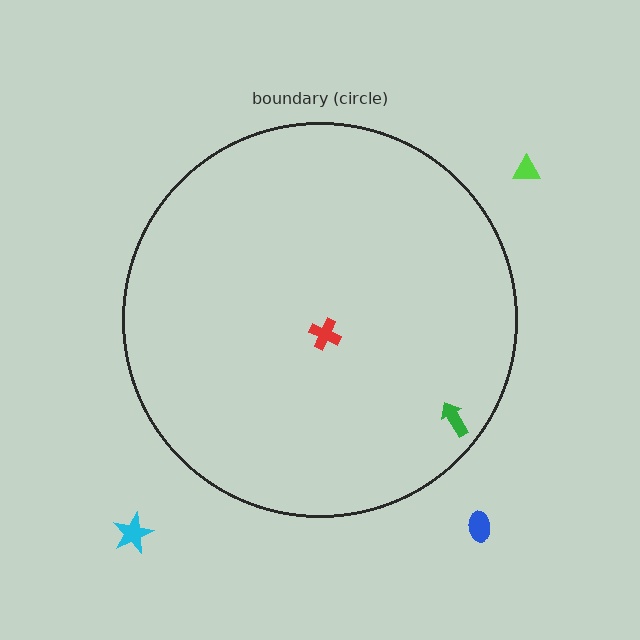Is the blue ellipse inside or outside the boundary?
Outside.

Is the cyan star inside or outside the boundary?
Outside.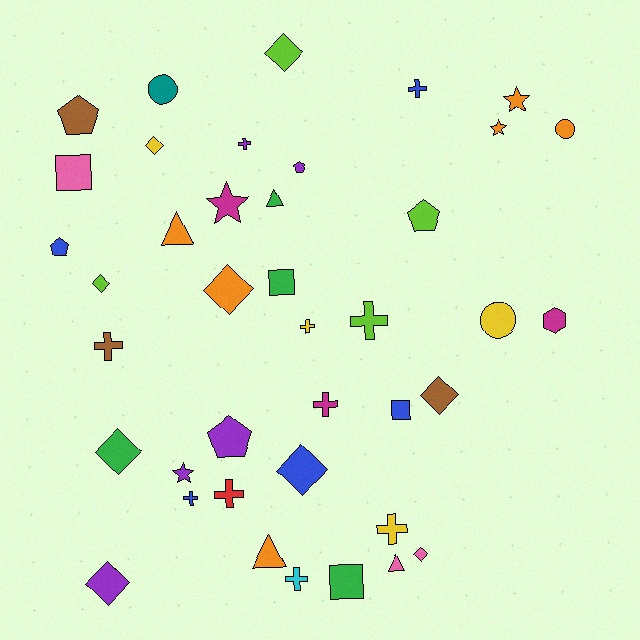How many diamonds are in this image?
There are 9 diamonds.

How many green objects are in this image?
There are 4 green objects.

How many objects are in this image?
There are 40 objects.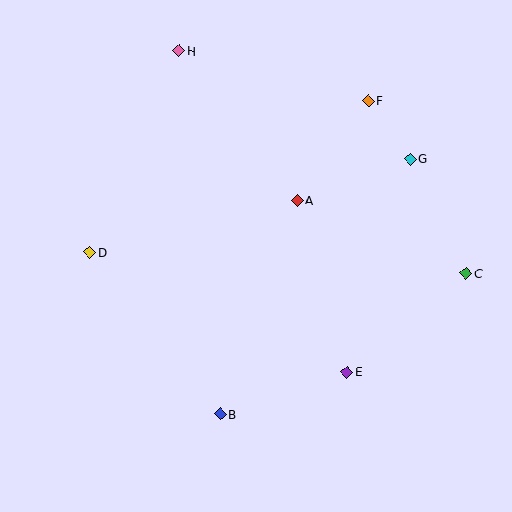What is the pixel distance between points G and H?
The distance between G and H is 256 pixels.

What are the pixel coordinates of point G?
Point G is at (411, 159).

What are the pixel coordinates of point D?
Point D is at (90, 252).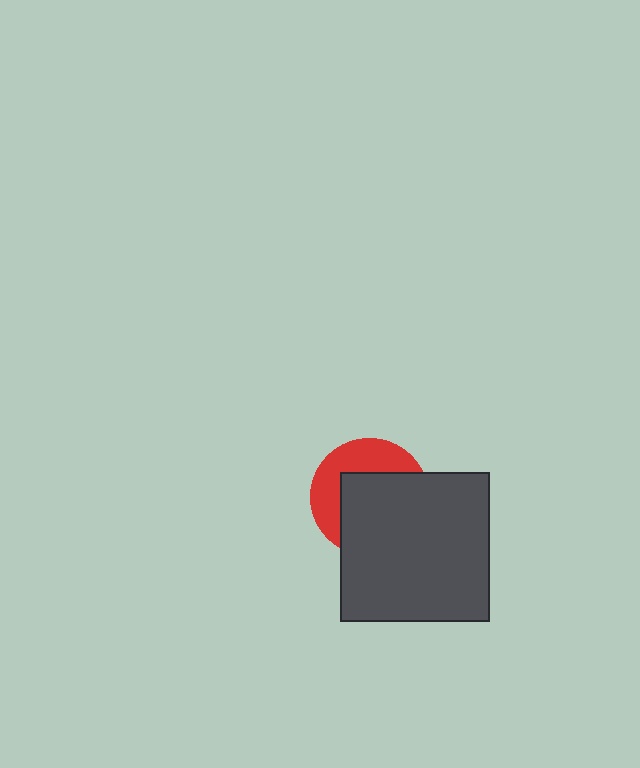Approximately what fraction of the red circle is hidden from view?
Roughly 61% of the red circle is hidden behind the dark gray square.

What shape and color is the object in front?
The object in front is a dark gray square.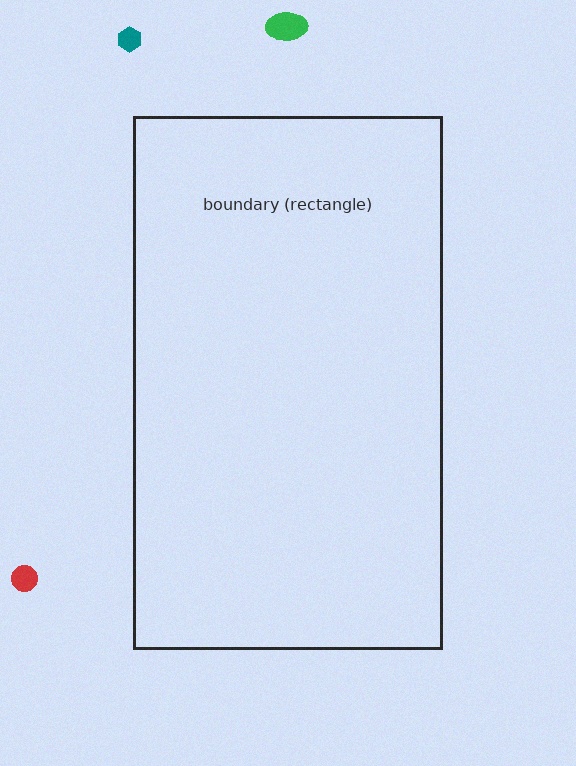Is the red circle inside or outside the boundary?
Outside.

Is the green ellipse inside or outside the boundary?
Outside.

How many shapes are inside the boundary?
0 inside, 3 outside.